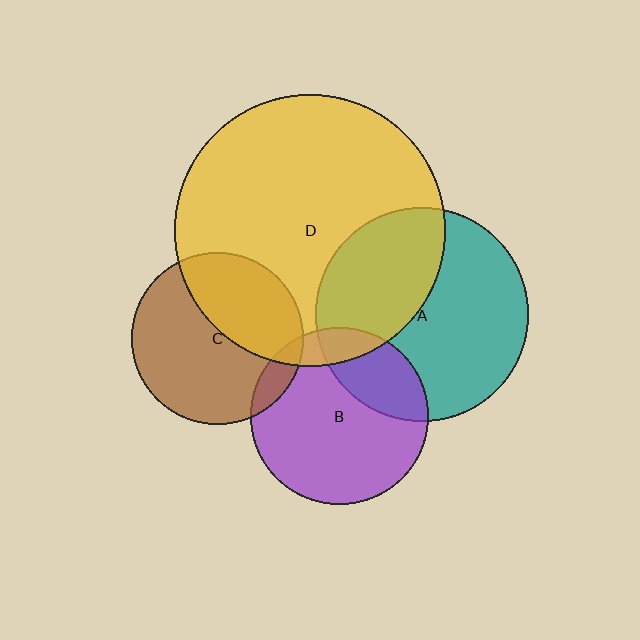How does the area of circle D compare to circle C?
Approximately 2.5 times.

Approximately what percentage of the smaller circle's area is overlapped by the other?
Approximately 10%.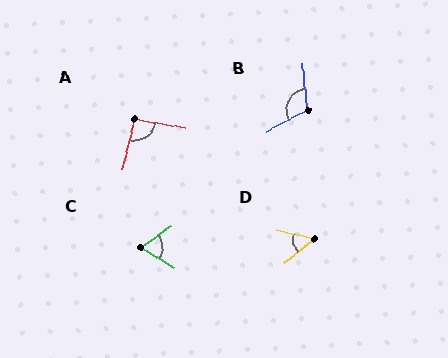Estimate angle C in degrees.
Approximately 66 degrees.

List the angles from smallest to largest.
D (51°), C (66°), A (94°), B (112°).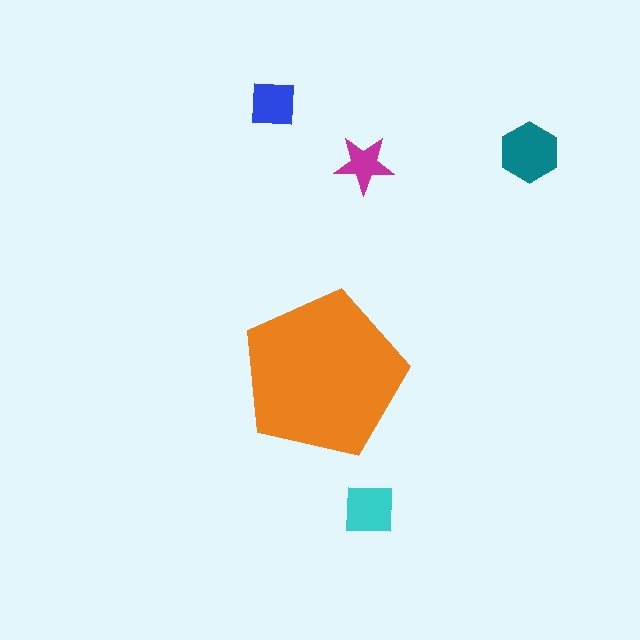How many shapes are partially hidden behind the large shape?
0 shapes are partially hidden.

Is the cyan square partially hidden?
No, the cyan square is fully visible.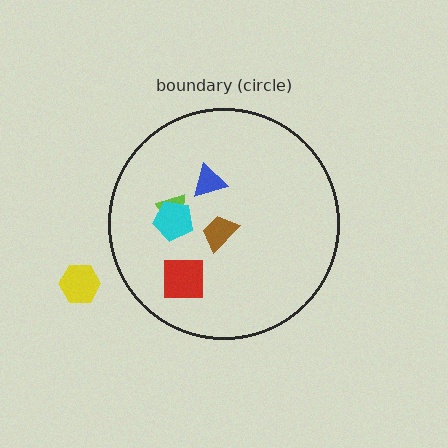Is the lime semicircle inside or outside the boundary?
Inside.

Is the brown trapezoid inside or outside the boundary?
Inside.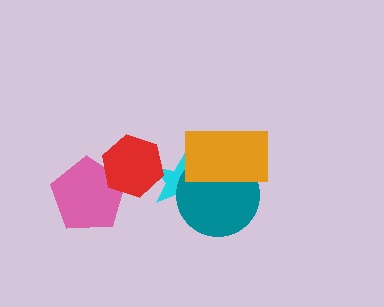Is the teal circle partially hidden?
Yes, it is partially covered by another shape.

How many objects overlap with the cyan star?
3 objects overlap with the cyan star.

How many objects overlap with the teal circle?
2 objects overlap with the teal circle.